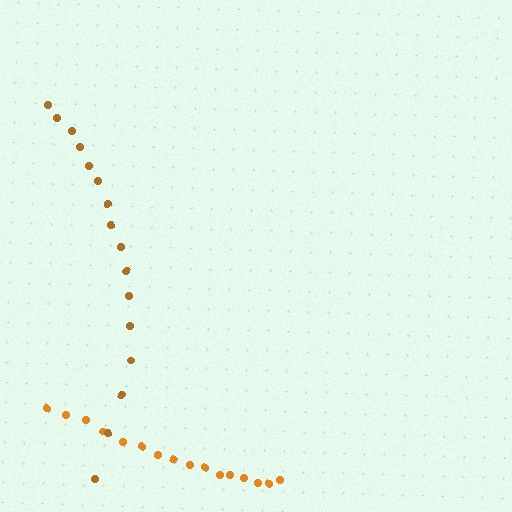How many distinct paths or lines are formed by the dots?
There are 2 distinct paths.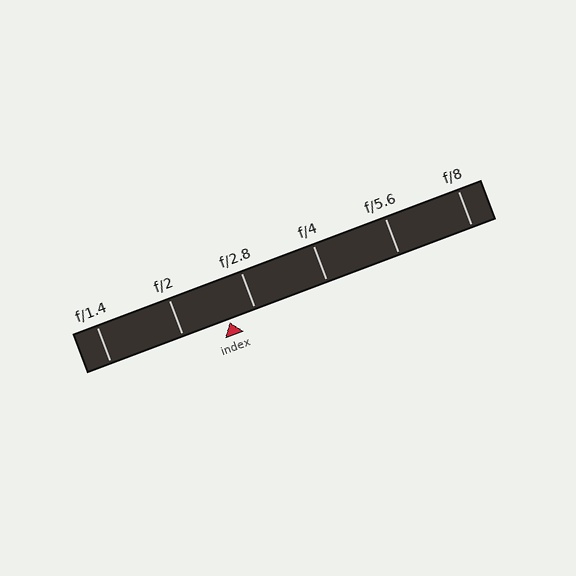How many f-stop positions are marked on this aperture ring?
There are 6 f-stop positions marked.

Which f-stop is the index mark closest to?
The index mark is closest to f/2.8.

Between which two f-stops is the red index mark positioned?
The index mark is between f/2 and f/2.8.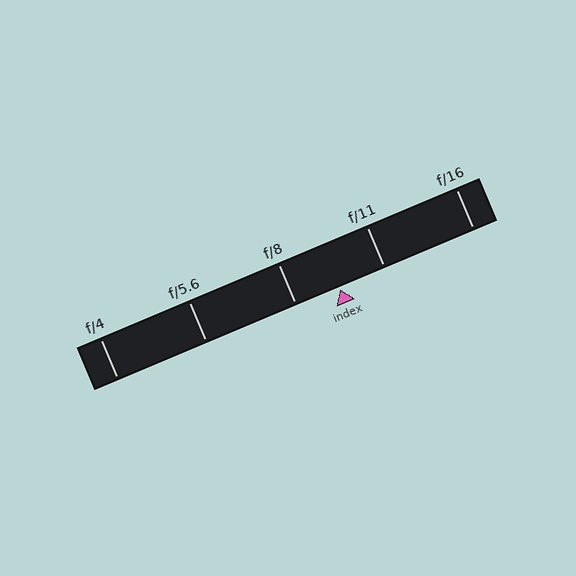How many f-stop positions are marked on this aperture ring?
There are 5 f-stop positions marked.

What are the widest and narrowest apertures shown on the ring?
The widest aperture shown is f/4 and the narrowest is f/16.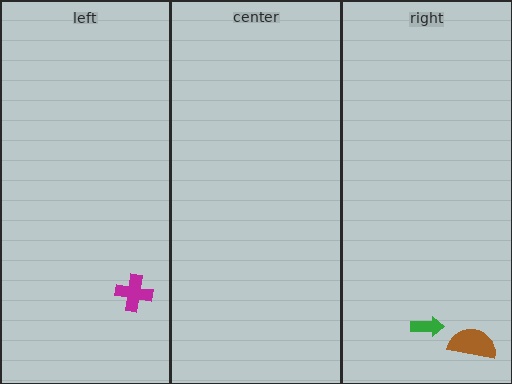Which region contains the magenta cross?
The left region.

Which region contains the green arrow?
The right region.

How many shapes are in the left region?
1.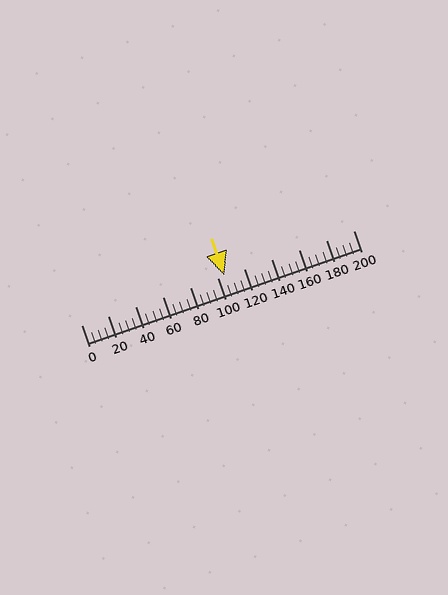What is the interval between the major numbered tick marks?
The major tick marks are spaced 20 units apart.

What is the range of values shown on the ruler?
The ruler shows values from 0 to 200.